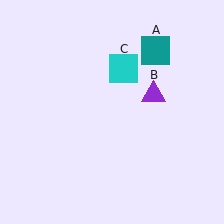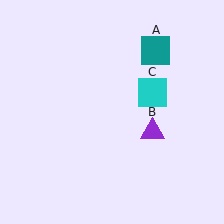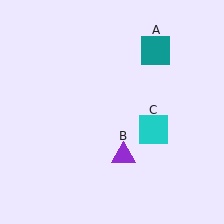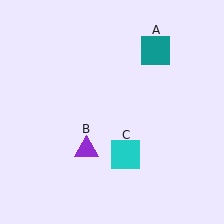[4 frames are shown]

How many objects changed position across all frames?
2 objects changed position: purple triangle (object B), cyan square (object C).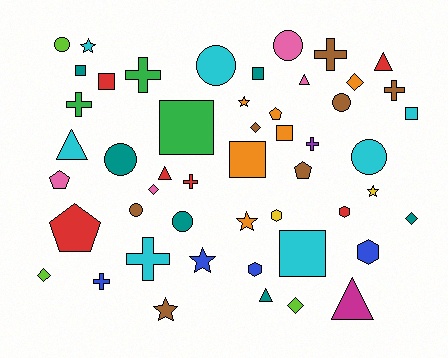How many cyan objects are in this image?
There are 7 cyan objects.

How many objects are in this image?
There are 50 objects.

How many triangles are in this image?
There are 6 triangles.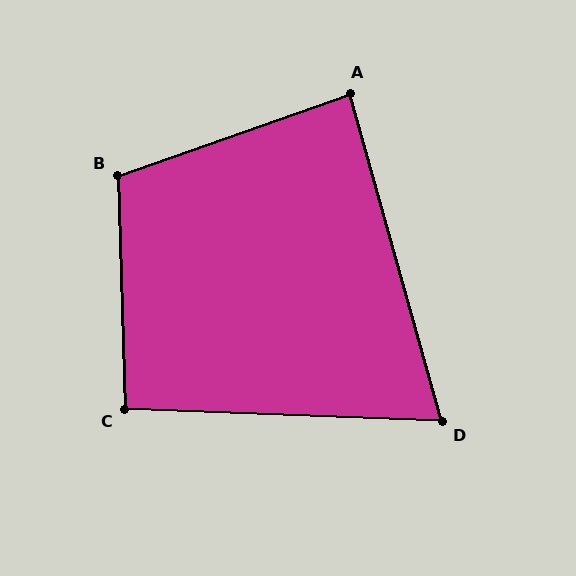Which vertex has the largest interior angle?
B, at approximately 108 degrees.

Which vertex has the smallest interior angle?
D, at approximately 72 degrees.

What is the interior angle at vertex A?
Approximately 86 degrees (approximately right).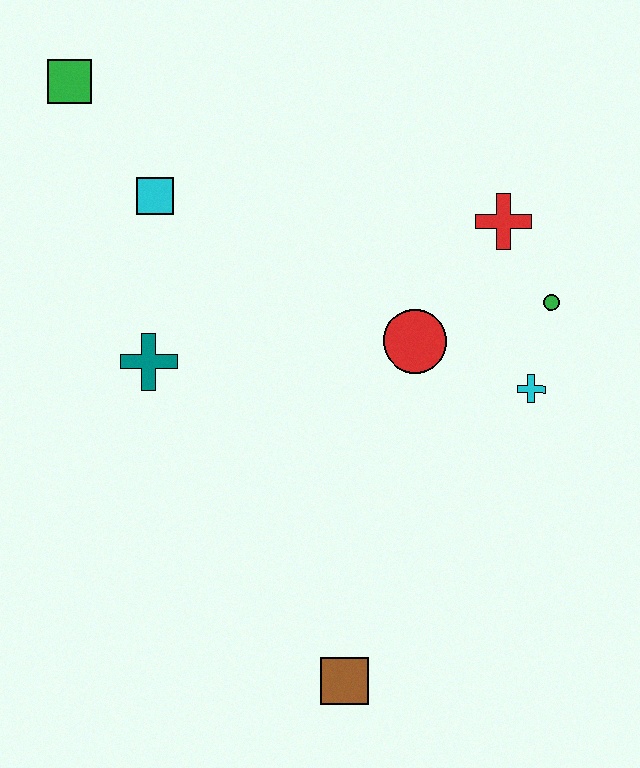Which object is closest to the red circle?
The cyan cross is closest to the red circle.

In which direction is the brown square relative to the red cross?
The brown square is below the red cross.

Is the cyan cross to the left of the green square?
No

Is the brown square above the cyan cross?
No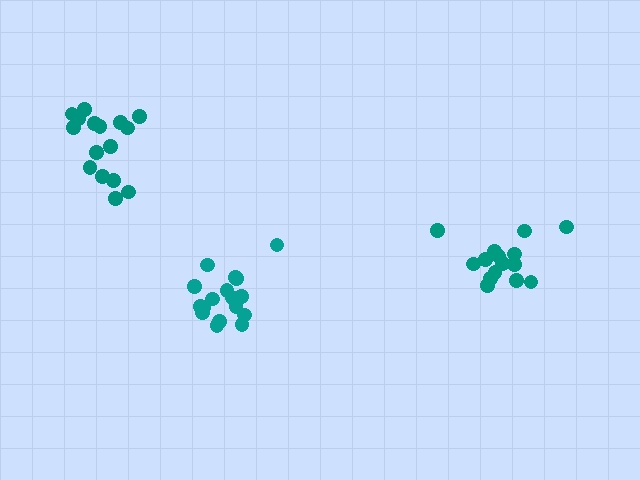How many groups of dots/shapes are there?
There are 3 groups.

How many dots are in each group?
Group 1: 17 dots, Group 2: 15 dots, Group 3: 17 dots (49 total).